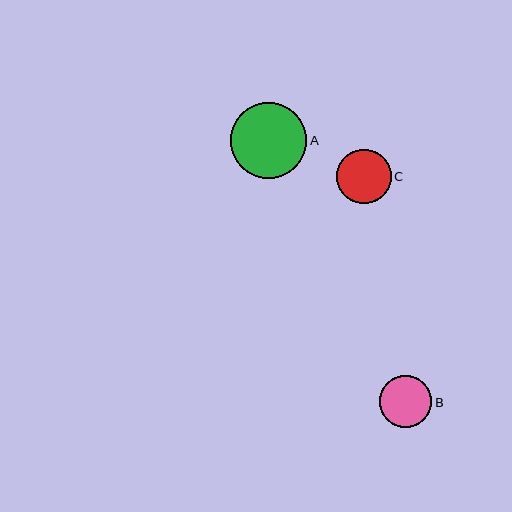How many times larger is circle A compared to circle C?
Circle A is approximately 1.4 times the size of circle C.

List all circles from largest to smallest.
From largest to smallest: A, C, B.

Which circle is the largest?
Circle A is the largest with a size of approximately 76 pixels.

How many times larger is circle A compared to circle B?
Circle A is approximately 1.5 times the size of circle B.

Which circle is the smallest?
Circle B is the smallest with a size of approximately 52 pixels.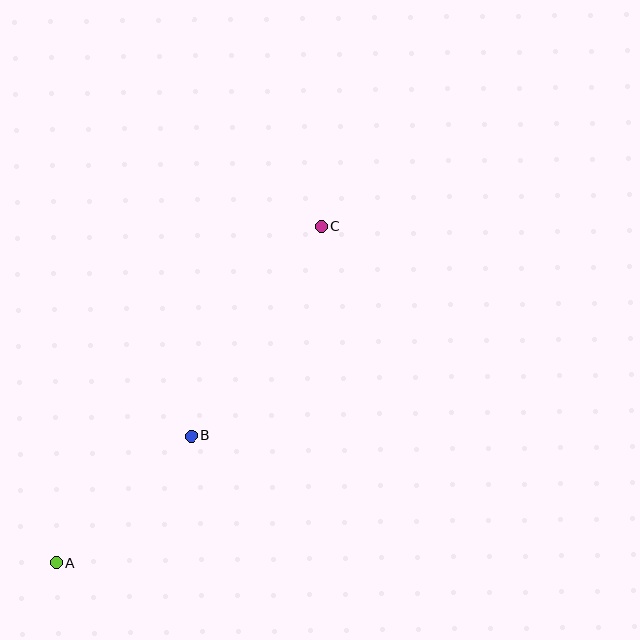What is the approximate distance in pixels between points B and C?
The distance between B and C is approximately 246 pixels.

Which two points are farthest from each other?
Points A and C are farthest from each other.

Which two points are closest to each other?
Points A and B are closest to each other.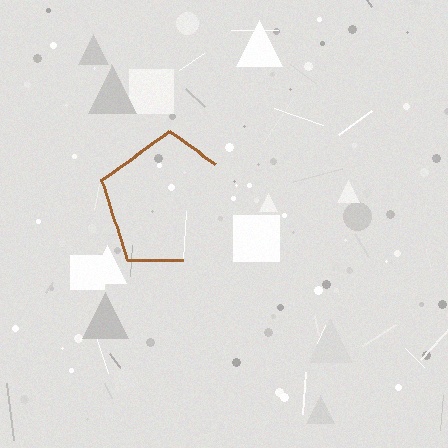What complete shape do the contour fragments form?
The contour fragments form a pentagon.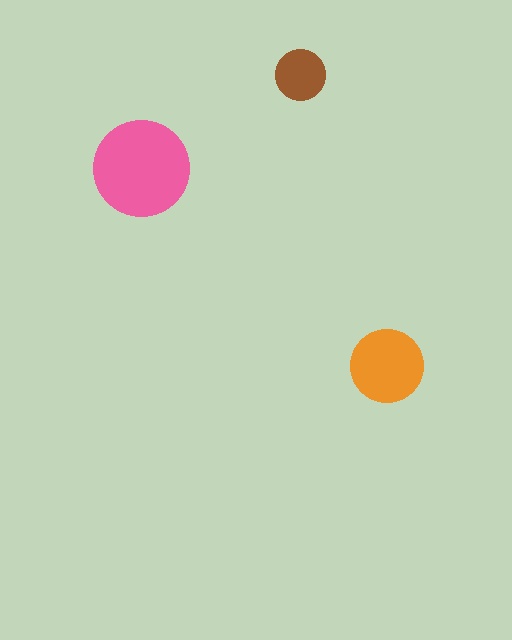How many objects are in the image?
There are 3 objects in the image.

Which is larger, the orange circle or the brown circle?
The orange one.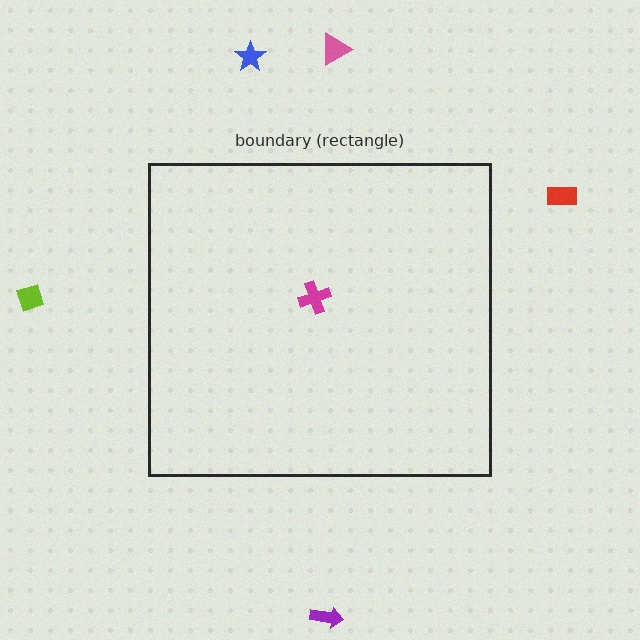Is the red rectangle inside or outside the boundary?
Outside.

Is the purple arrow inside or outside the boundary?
Outside.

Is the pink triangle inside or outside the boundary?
Outside.